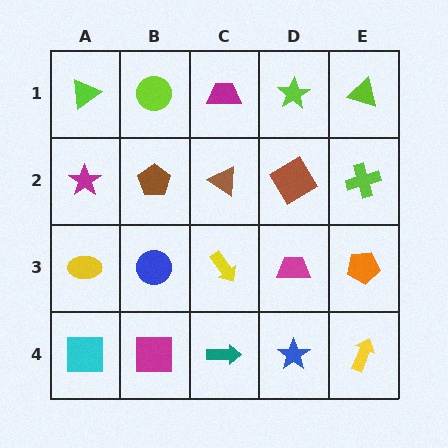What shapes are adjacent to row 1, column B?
A brown pentagon (row 2, column B), a lime triangle (row 1, column A), a magenta trapezoid (row 1, column C).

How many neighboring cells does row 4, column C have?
3.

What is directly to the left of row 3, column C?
A blue circle.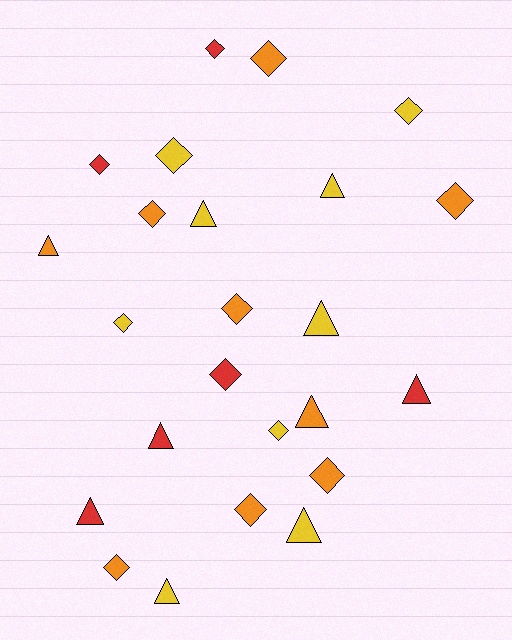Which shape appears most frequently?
Diamond, with 14 objects.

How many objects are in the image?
There are 24 objects.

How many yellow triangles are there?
There are 5 yellow triangles.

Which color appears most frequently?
Yellow, with 9 objects.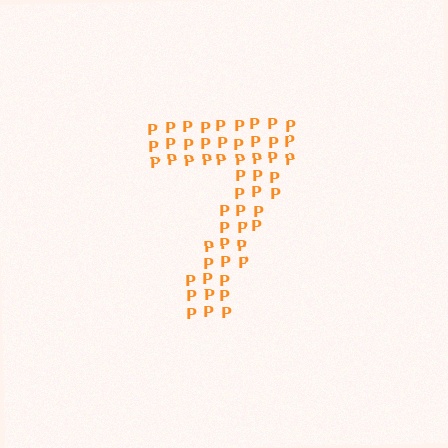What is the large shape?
The large shape is the digit 7.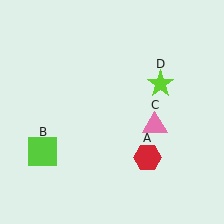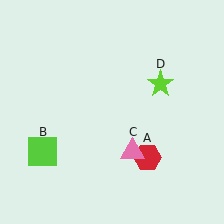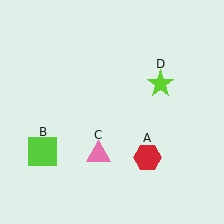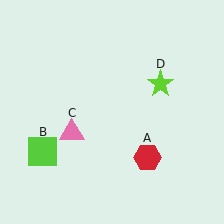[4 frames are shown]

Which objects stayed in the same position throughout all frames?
Red hexagon (object A) and lime square (object B) and lime star (object D) remained stationary.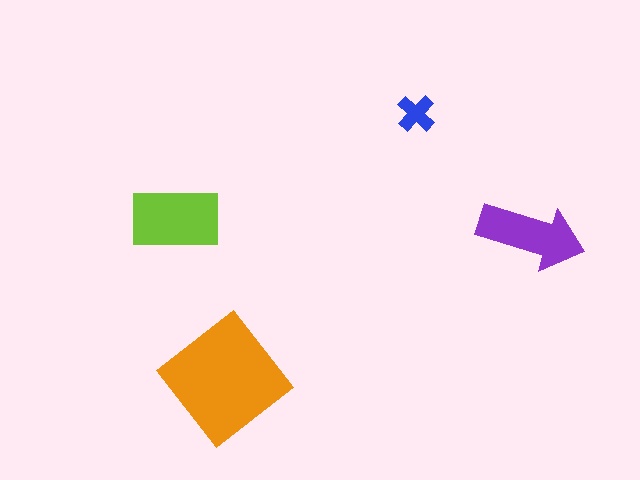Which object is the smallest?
The blue cross.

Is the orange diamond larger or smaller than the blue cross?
Larger.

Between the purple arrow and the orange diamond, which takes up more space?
The orange diamond.